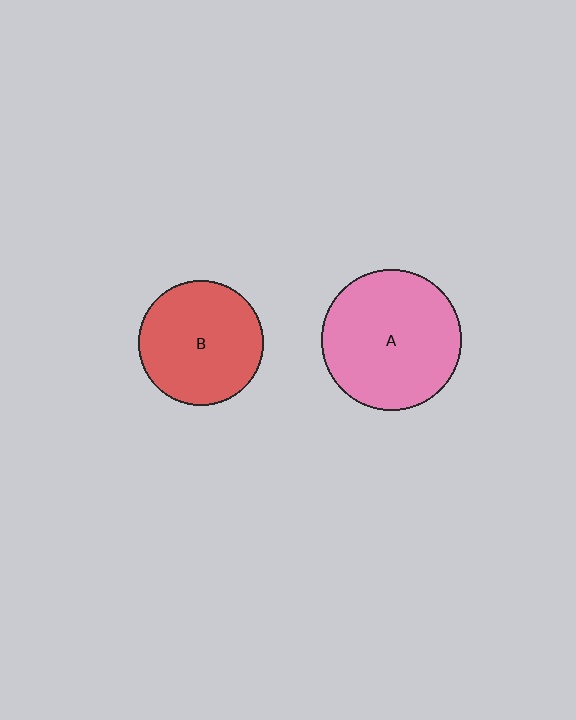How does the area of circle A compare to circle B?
Approximately 1.3 times.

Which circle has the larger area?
Circle A (pink).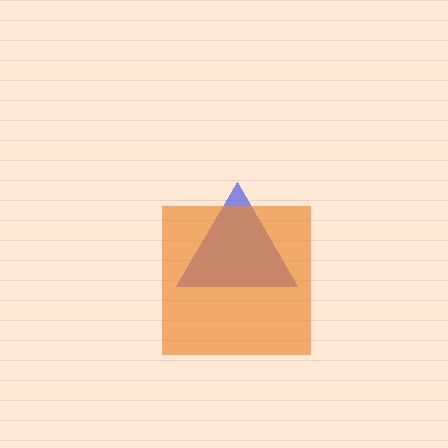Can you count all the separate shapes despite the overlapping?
Yes, there are 2 separate shapes.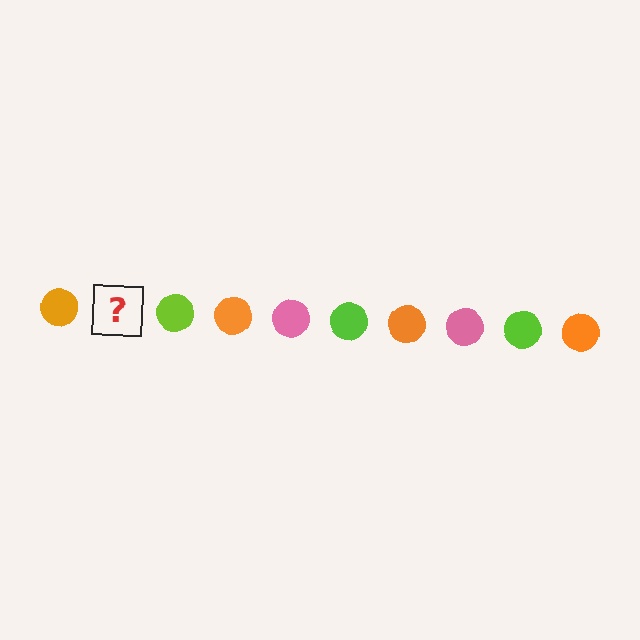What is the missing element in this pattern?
The missing element is a pink circle.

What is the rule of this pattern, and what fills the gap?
The rule is that the pattern cycles through orange, pink, lime circles. The gap should be filled with a pink circle.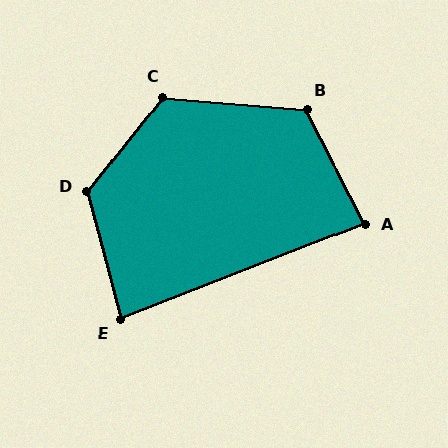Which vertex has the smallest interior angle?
E, at approximately 84 degrees.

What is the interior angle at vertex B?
Approximately 122 degrees (obtuse).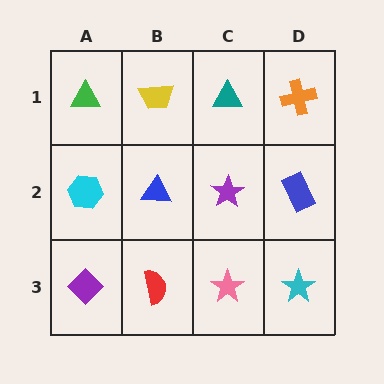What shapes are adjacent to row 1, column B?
A blue triangle (row 2, column B), a green triangle (row 1, column A), a teal triangle (row 1, column C).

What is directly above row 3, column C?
A purple star.